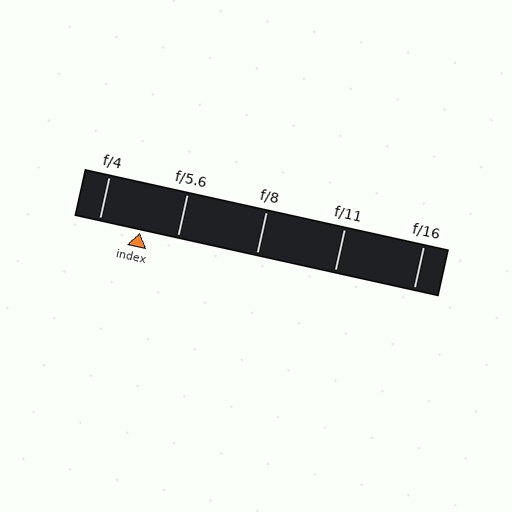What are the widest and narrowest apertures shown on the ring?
The widest aperture shown is f/4 and the narrowest is f/16.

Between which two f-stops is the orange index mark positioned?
The index mark is between f/4 and f/5.6.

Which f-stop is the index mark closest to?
The index mark is closest to f/5.6.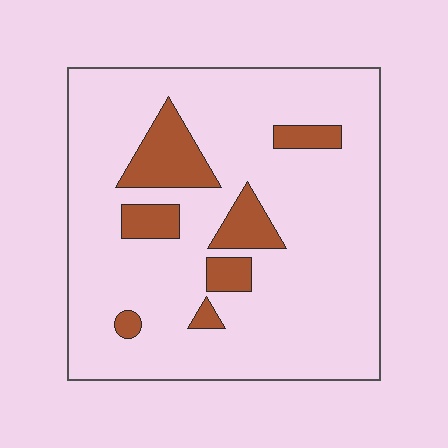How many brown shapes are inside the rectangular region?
7.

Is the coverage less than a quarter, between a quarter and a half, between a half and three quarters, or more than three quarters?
Less than a quarter.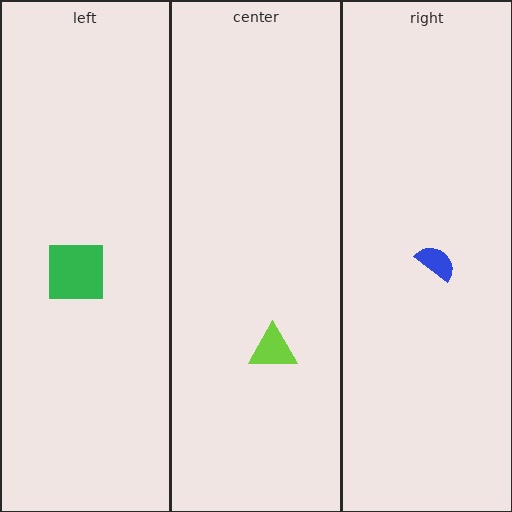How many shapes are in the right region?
1.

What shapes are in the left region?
The green square.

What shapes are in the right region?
The blue semicircle.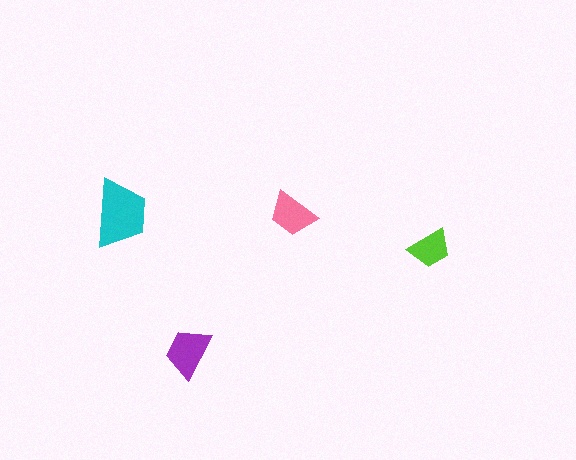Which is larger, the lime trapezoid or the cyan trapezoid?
The cyan one.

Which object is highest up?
The cyan trapezoid is topmost.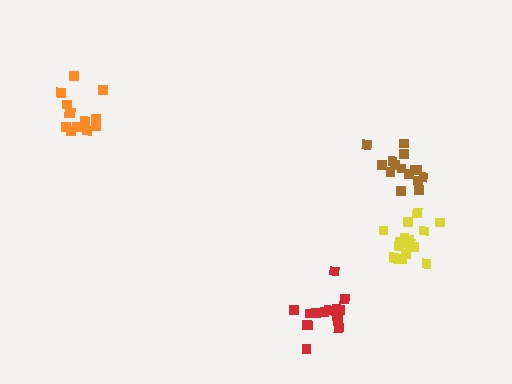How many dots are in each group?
Group 1: 14 dots, Group 2: 19 dots, Group 3: 15 dots, Group 4: 17 dots (65 total).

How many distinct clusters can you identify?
There are 4 distinct clusters.